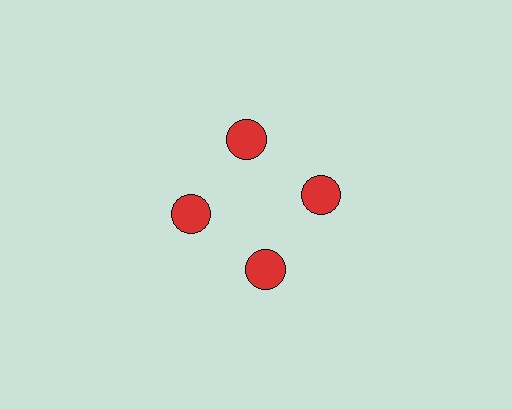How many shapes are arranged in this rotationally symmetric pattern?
There are 4 shapes, arranged in 4 groups of 1.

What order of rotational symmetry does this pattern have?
This pattern has 4-fold rotational symmetry.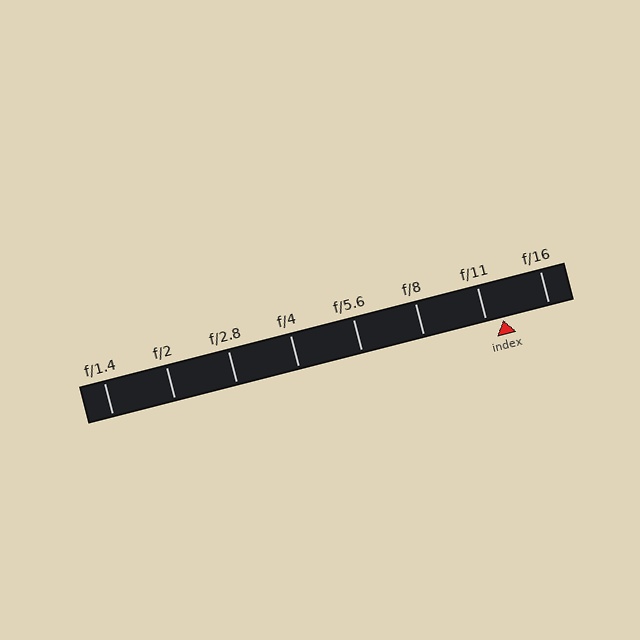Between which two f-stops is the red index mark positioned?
The index mark is between f/11 and f/16.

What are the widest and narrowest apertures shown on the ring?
The widest aperture shown is f/1.4 and the narrowest is f/16.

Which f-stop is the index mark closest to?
The index mark is closest to f/11.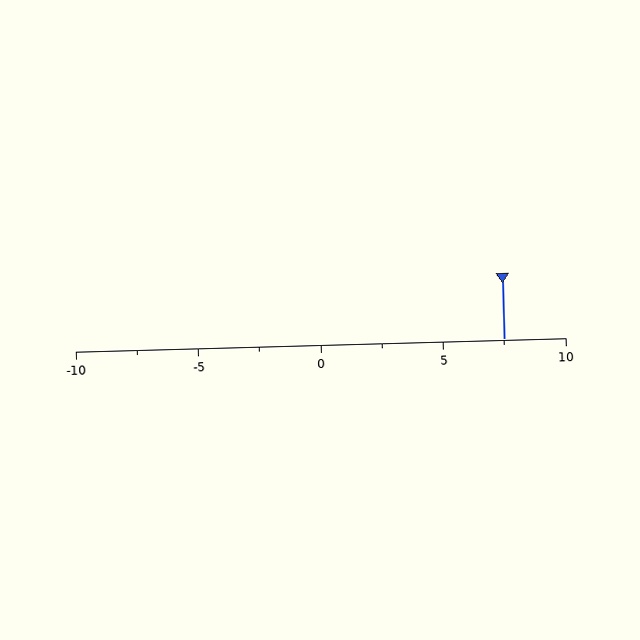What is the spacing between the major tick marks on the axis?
The major ticks are spaced 5 apart.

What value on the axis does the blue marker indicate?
The marker indicates approximately 7.5.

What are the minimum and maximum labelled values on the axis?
The axis runs from -10 to 10.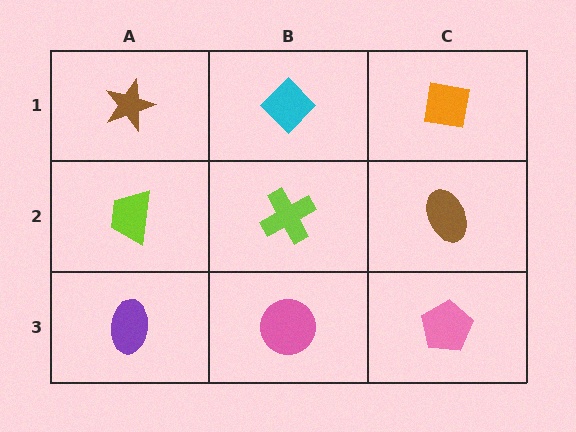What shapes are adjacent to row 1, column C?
A brown ellipse (row 2, column C), a cyan diamond (row 1, column B).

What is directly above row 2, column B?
A cyan diamond.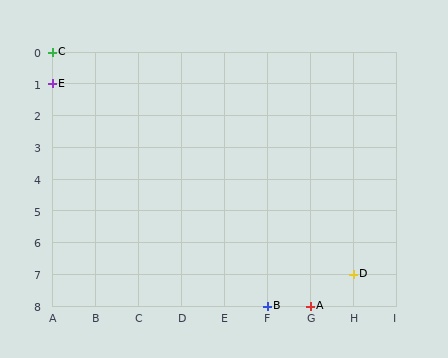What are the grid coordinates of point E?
Point E is at grid coordinates (A, 1).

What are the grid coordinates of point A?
Point A is at grid coordinates (G, 8).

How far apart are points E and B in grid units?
Points E and B are 5 columns and 7 rows apart (about 8.6 grid units diagonally).